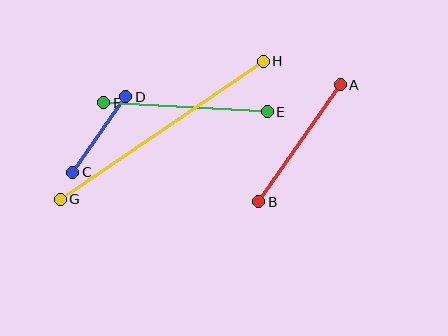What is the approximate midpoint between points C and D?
The midpoint is at approximately (99, 135) pixels.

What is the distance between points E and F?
The distance is approximately 163 pixels.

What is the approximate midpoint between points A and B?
The midpoint is at approximately (300, 143) pixels.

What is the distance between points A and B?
The distance is approximately 143 pixels.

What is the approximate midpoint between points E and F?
The midpoint is at approximately (185, 107) pixels.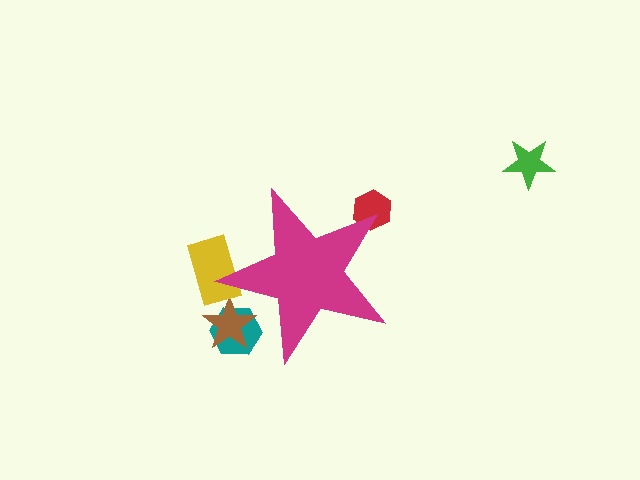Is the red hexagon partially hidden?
Yes, the red hexagon is partially hidden behind the magenta star.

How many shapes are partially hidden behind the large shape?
4 shapes are partially hidden.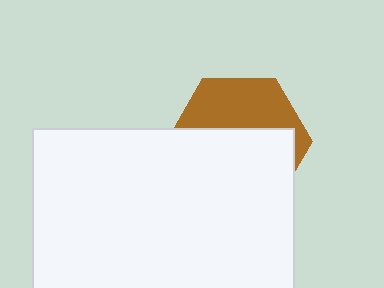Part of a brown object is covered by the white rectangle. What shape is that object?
It is a hexagon.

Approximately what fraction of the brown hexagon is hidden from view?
Roughly 61% of the brown hexagon is hidden behind the white rectangle.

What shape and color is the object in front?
The object in front is a white rectangle.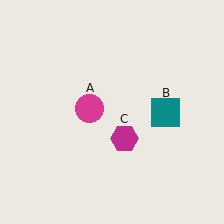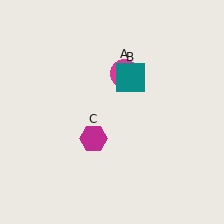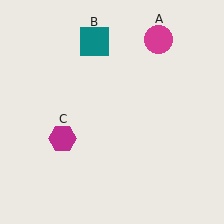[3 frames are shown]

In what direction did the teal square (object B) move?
The teal square (object B) moved up and to the left.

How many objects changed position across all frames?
3 objects changed position: magenta circle (object A), teal square (object B), magenta hexagon (object C).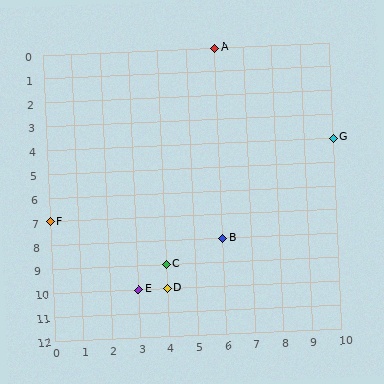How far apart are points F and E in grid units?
Points F and E are 3 columns and 3 rows apart (about 4.2 grid units diagonally).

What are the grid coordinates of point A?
Point A is at grid coordinates (6, 0).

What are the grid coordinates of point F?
Point F is at grid coordinates (0, 7).